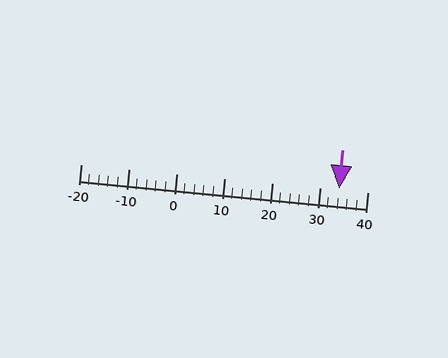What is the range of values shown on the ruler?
The ruler shows values from -20 to 40.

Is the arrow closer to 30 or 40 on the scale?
The arrow is closer to 30.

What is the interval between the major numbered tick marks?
The major tick marks are spaced 10 units apart.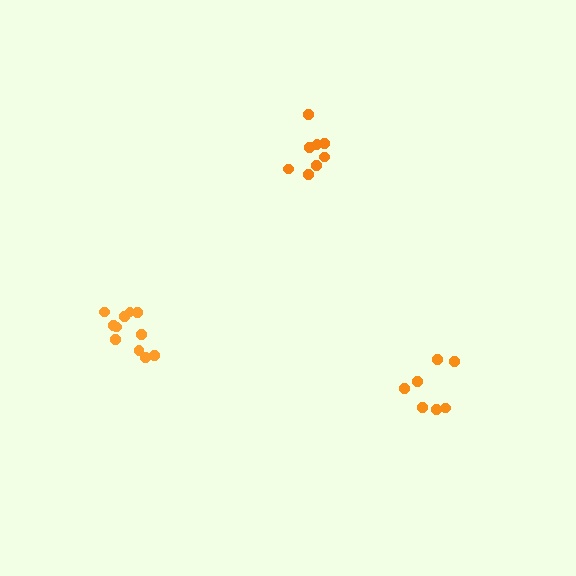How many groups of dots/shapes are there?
There are 3 groups.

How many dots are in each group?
Group 1: 7 dots, Group 2: 11 dots, Group 3: 8 dots (26 total).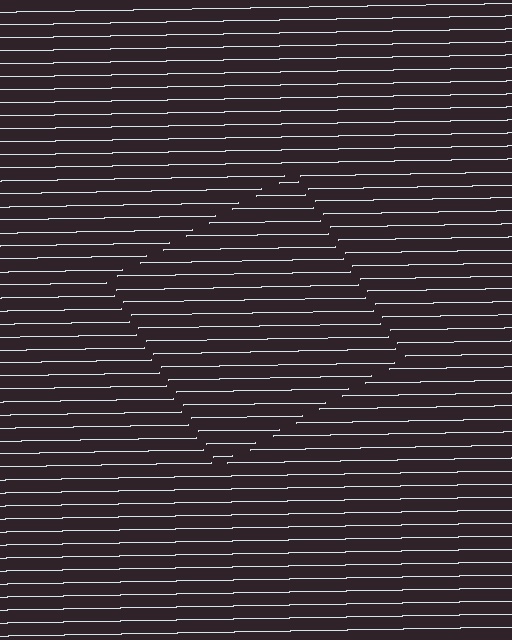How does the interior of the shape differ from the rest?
The interior of the shape contains the same grating, shifted by half a period — the contour is defined by the phase discontinuity where line-ends from the inner and outer gratings abut.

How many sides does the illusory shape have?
4 sides — the line-ends trace a square.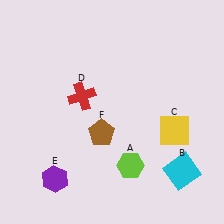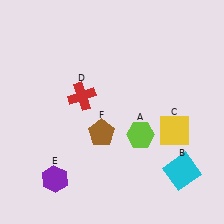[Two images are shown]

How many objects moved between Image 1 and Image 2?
1 object moved between the two images.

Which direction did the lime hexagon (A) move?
The lime hexagon (A) moved up.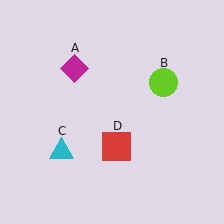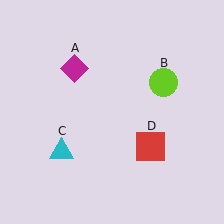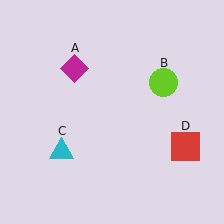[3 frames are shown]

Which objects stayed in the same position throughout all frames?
Magenta diamond (object A) and lime circle (object B) and cyan triangle (object C) remained stationary.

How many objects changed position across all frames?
1 object changed position: red square (object D).